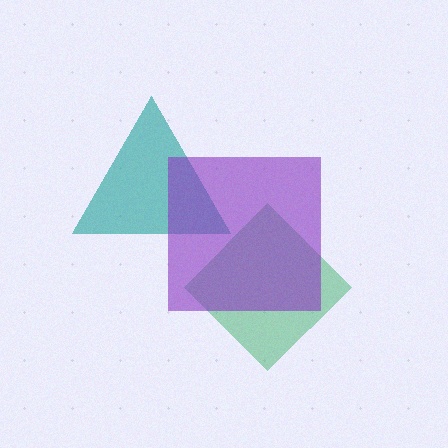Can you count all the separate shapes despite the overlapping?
Yes, there are 3 separate shapes.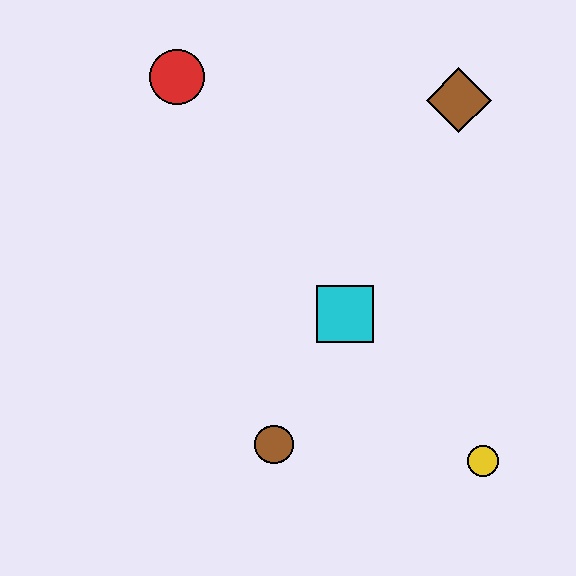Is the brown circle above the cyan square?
No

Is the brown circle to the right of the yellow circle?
No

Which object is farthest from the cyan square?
The red circle is farthest from the cyan square.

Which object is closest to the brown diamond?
The cyan square is closest to the brown diamond.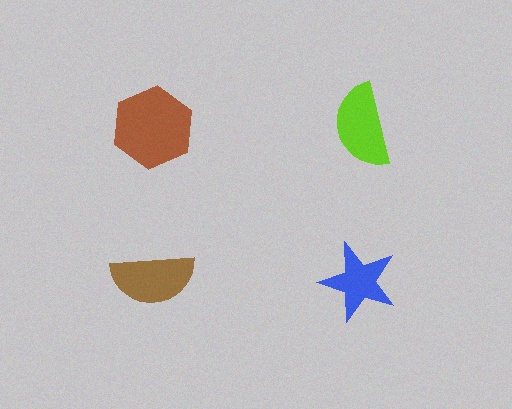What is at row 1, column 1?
A brown hexagon.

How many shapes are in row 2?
2 shapes.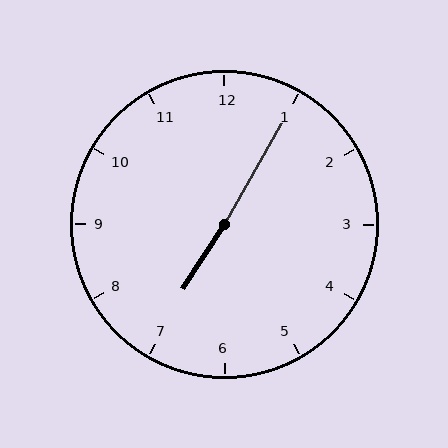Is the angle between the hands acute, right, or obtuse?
It is obtuse.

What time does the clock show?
7:05.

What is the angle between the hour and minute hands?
Approximately 178 degrees.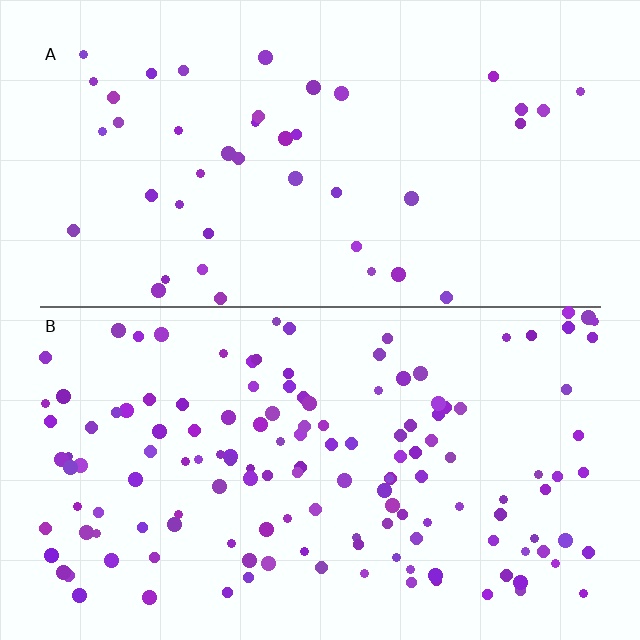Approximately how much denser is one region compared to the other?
Approximately 3.3× — region B over region A.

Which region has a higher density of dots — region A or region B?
B (the bottom).